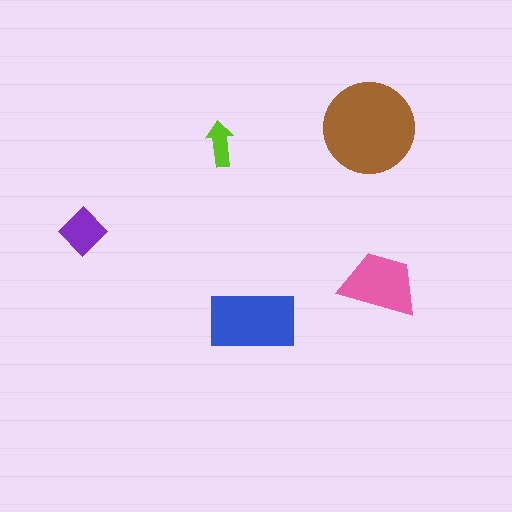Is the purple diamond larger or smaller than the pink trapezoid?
Smaller.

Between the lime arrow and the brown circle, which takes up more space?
The brown circle.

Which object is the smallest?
The lime arrow.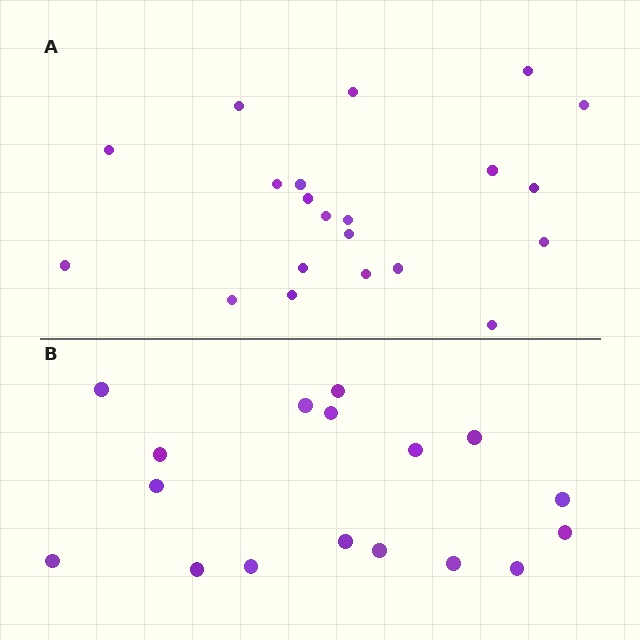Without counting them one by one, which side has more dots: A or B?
Region A (the top region) has more dots.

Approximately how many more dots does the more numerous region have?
Region A has about 4 more dots than region B.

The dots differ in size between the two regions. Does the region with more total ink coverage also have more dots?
No. Region B has more total ink coverage because its dots are larger, but region A actually contains more individual dots. Total area can be misleading — the number of items is what matters here.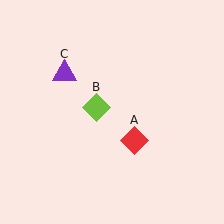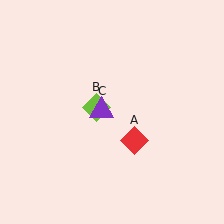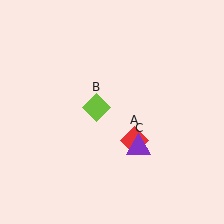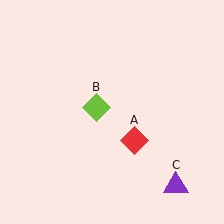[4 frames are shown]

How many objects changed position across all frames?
1 object changed position: purple triangle (object C).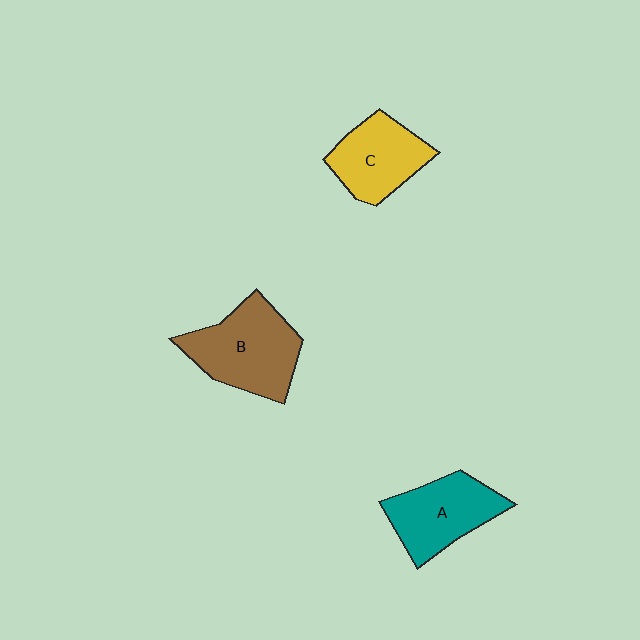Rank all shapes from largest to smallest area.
From largest to smallest: B (brown), A (teal), C (yellow).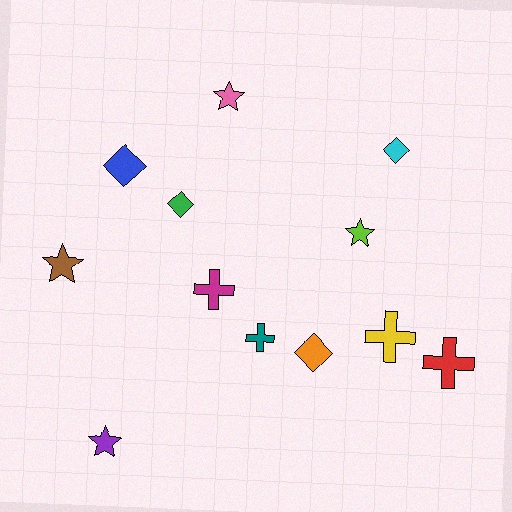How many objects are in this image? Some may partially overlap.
There are 12 objects.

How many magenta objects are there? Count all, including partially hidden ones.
There is 1 magenta object.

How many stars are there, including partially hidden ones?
There are 4 stars.